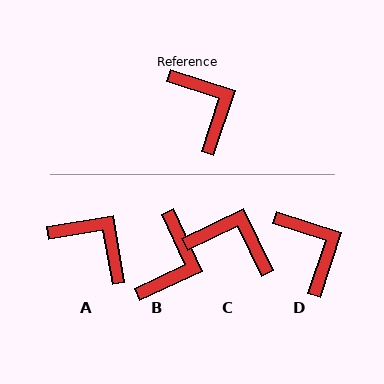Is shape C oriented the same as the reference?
No, it is off by about 44 degrees.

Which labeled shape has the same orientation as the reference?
D.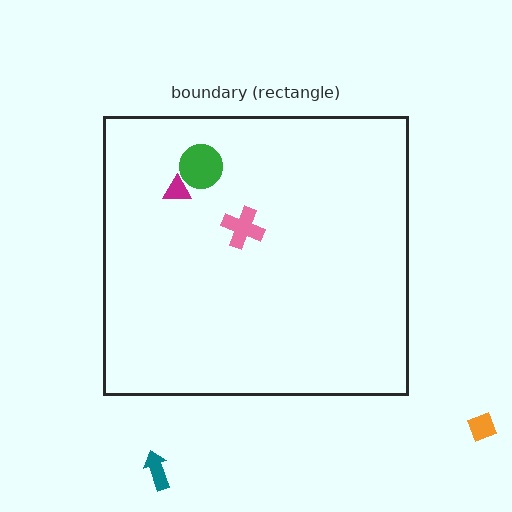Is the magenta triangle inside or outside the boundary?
Inside.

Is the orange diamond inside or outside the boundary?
Outside.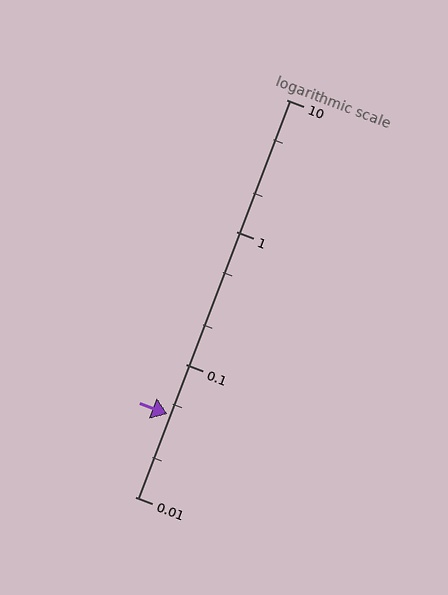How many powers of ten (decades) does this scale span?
The scale spans 3 decades, from 0.01 to 10.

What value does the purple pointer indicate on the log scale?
The pointer indicates approximately 0.042.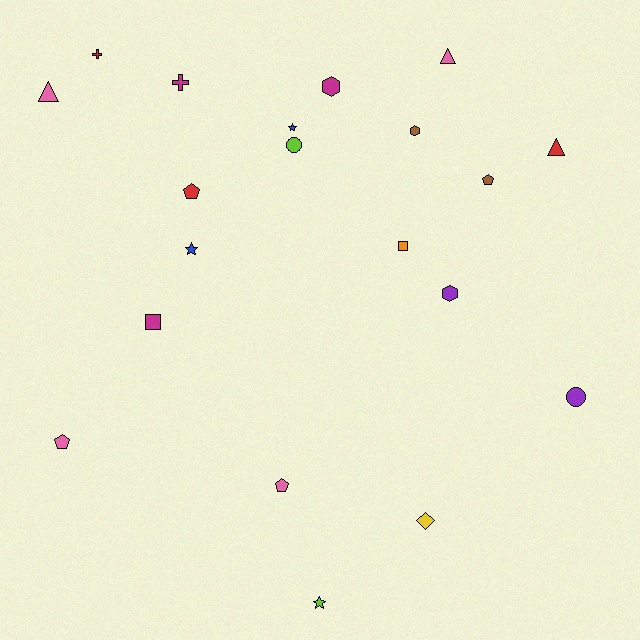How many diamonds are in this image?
There is 1 diamond.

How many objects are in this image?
There are 20 objects.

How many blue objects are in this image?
There are 2 blue objects.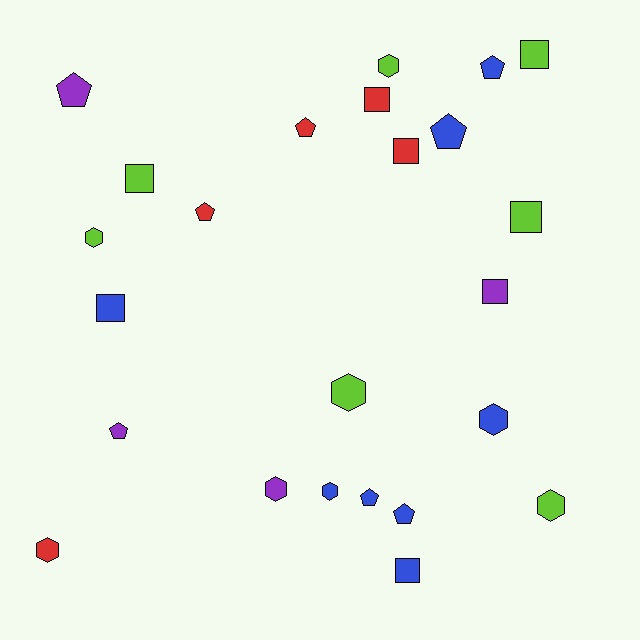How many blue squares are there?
There are 2 blue squares.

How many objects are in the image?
There are 24 objects.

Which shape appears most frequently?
Square, with 8 objects.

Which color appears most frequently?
Blue, with 8 objects.